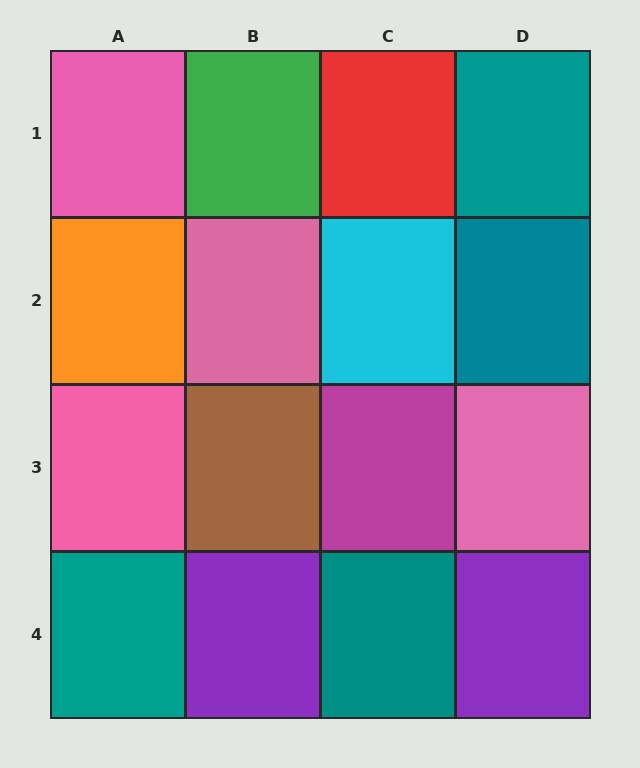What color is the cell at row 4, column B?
Purple.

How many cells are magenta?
1 cell is magenta.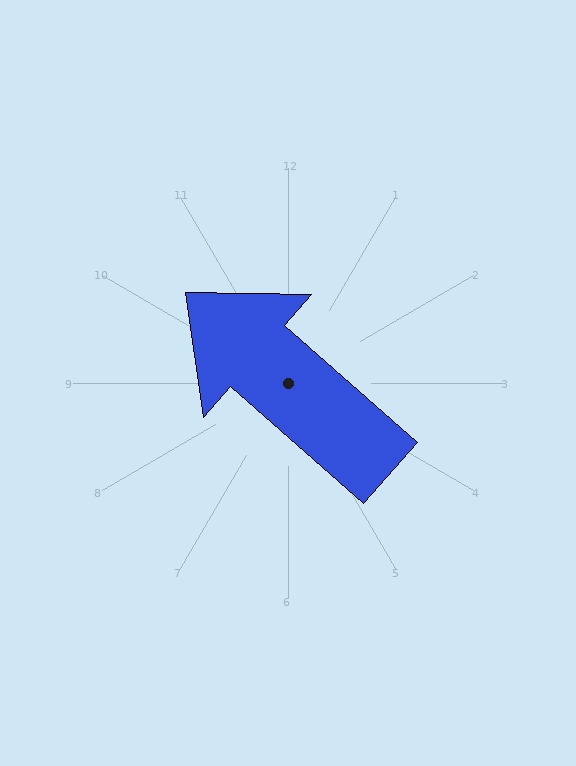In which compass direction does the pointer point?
Northwest.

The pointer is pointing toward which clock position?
Roughly 10 o'clock.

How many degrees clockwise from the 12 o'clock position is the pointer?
Approximately 311 degrees.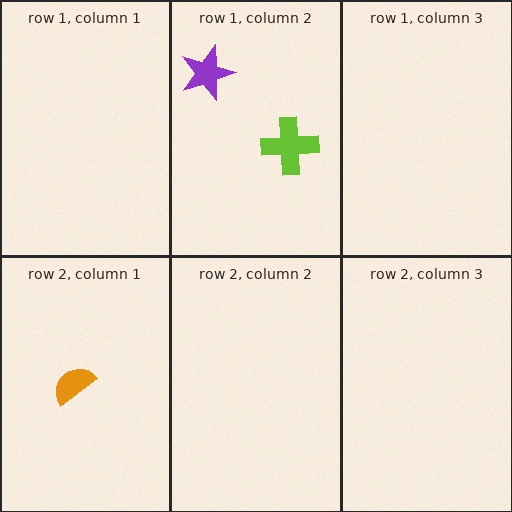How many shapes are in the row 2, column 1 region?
1.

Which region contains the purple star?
The row 1, column 2 region.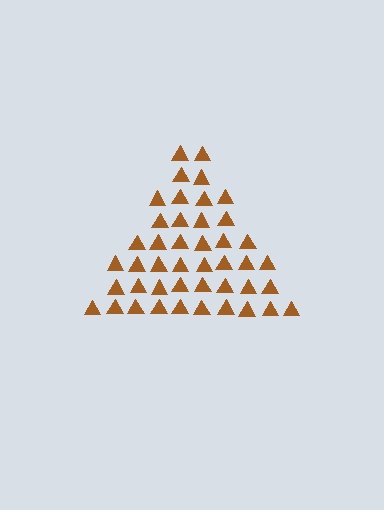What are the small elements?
The small elements are triangles.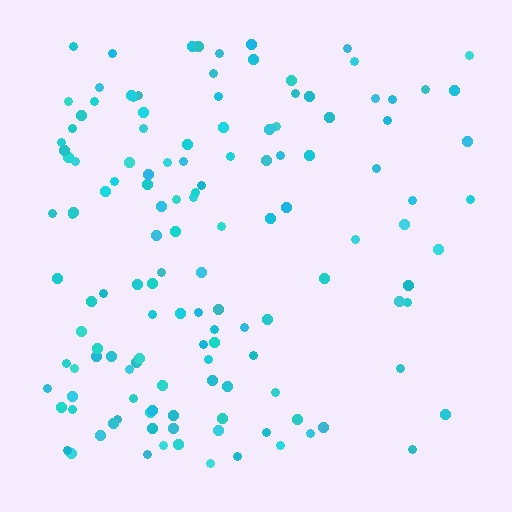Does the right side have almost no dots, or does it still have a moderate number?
Still a moderate number, just noticeably fewer than the left.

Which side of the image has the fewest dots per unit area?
The right.